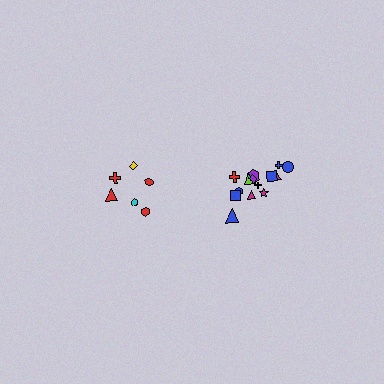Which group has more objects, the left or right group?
The right group.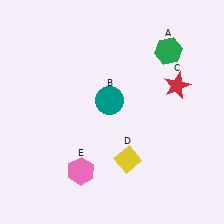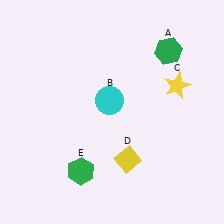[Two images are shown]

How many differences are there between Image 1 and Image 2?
There are 3 differences between the two images.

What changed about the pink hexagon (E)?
In Image 1, E is pink. In Image 2, it changed to green.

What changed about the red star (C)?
In Image 1, C is red. In Image 2, it changed to yellow.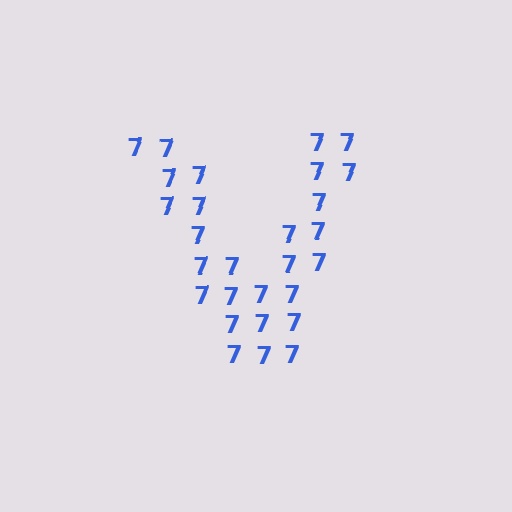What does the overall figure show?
The overall figure shows the letter V.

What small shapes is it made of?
It is made of small digit 7's.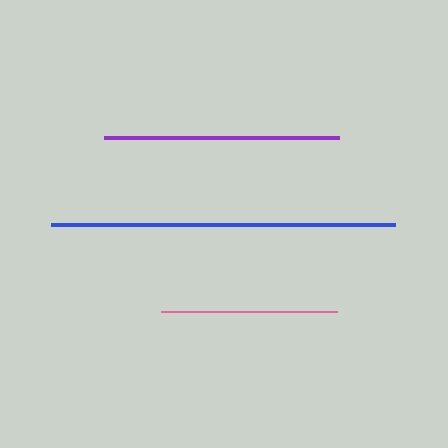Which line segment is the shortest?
The pink line is the shortest at approximately 176 pixels.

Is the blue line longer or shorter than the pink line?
The blue line is longer than the pink line.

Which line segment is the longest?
The blue line is the longest at approximately 344 pixels.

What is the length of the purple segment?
The purple segment is approximately 235 pixels long.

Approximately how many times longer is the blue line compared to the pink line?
The blue line is approximately 1.9 times the length of the pink line.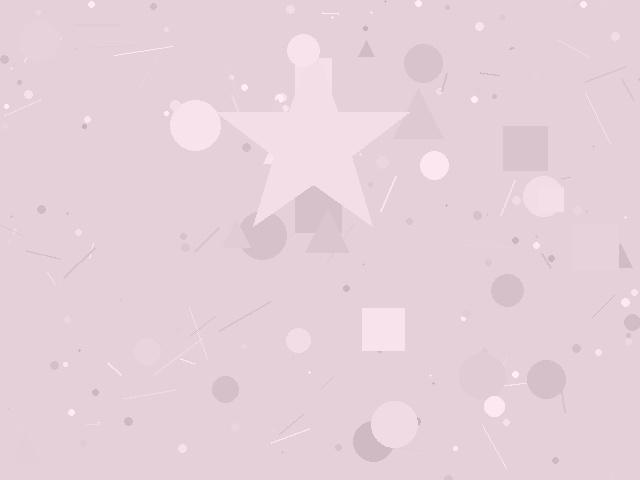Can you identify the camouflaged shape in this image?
The camouflaged shape is a star.